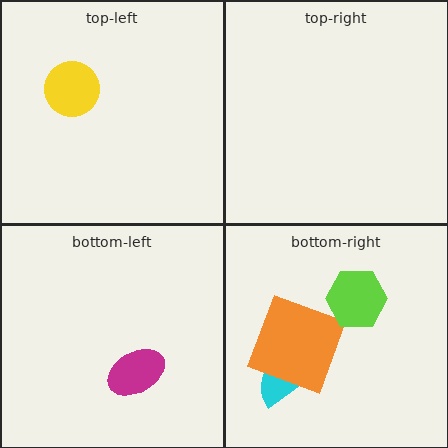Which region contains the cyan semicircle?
The bottom-right region.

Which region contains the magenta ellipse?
The bottom-left region.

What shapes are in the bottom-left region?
The magenta ellipse.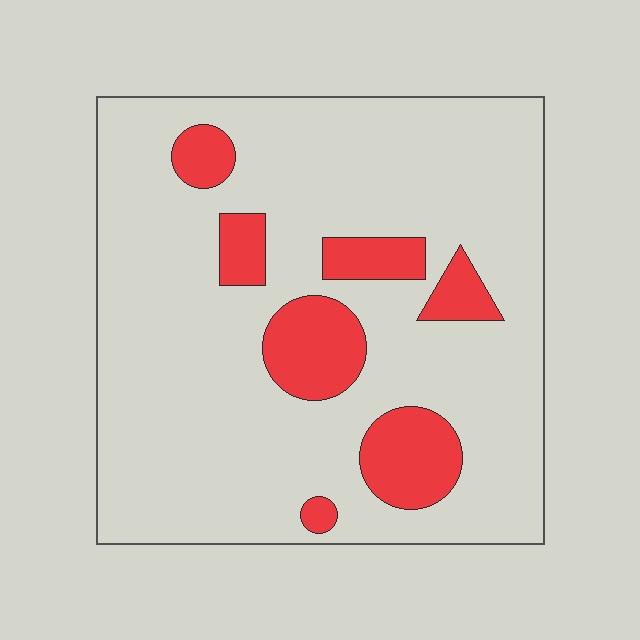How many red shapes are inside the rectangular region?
7.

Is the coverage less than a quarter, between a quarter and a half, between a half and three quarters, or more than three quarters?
Less than a quarter.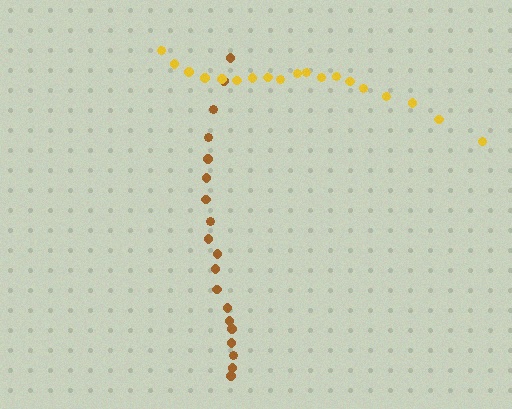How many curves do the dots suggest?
There are 2 distinct paths.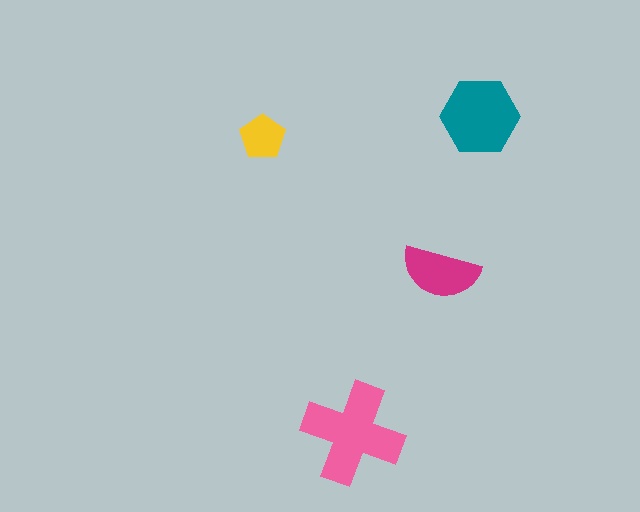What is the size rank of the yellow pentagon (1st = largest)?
4th.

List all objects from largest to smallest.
The pink cross, the teal hexagon, the magenta semicircle, the yellow pentagon.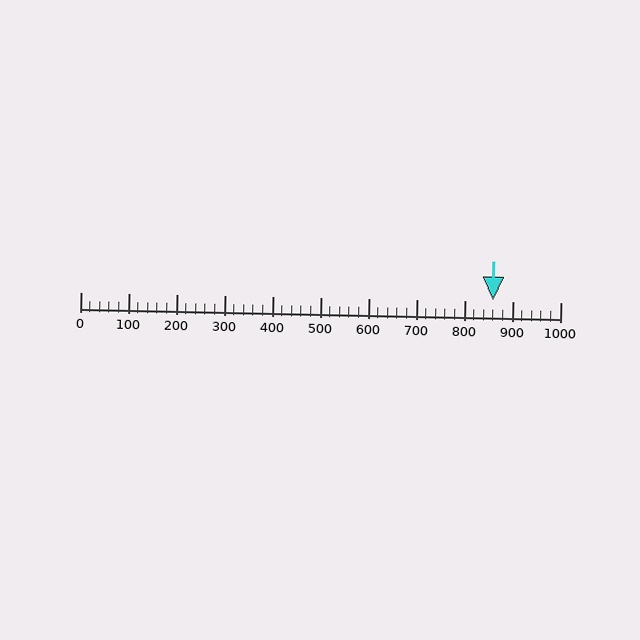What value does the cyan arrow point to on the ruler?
The cyan arrow points to approximately 860.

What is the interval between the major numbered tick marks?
The major tick marks are spaced 100 units apart.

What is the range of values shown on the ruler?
The ruler shows values from 0 to 1000.